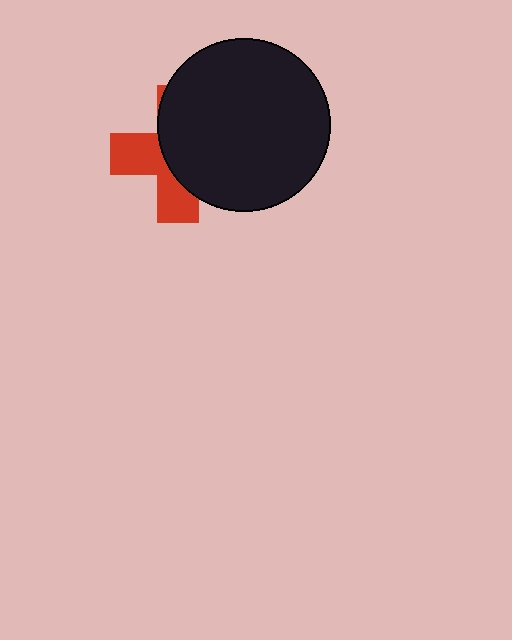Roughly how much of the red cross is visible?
A small part of it is visible (roughly 41%).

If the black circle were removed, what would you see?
You would see the complete red cross.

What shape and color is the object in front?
The object in front is a black circle.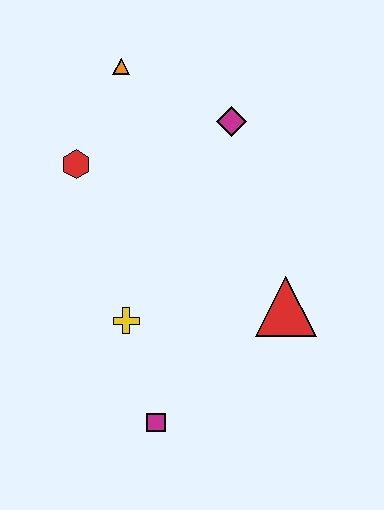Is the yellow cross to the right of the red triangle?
No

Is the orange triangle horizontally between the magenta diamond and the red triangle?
No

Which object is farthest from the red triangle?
The orange triangle is farthest from the red triangle.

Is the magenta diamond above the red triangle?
Yes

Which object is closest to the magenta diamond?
The orange triangle is closest to the magenta diamond.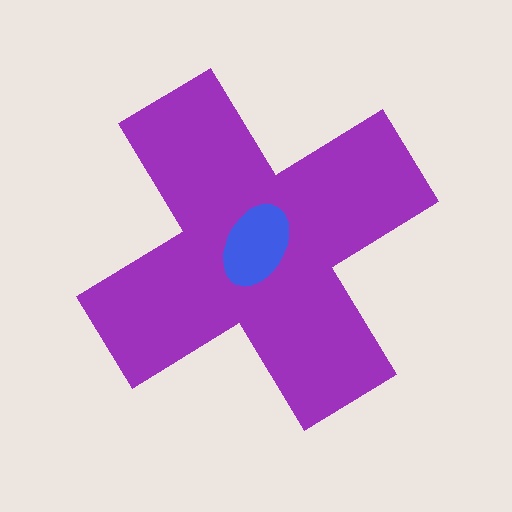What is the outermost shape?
The purple cross.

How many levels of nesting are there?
2.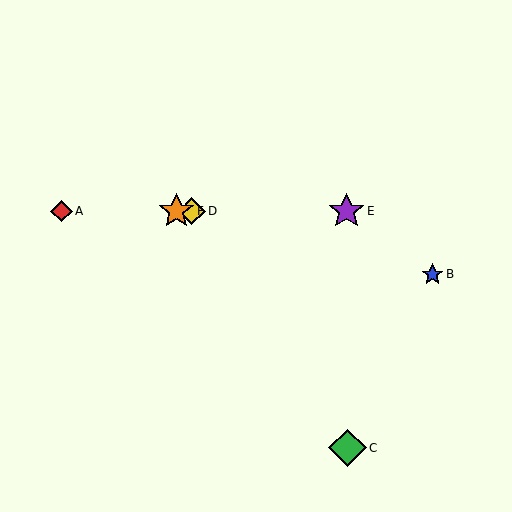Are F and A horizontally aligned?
Yes, both are at y≈211.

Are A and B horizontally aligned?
No, A is at y≈211 and B is at y≈274.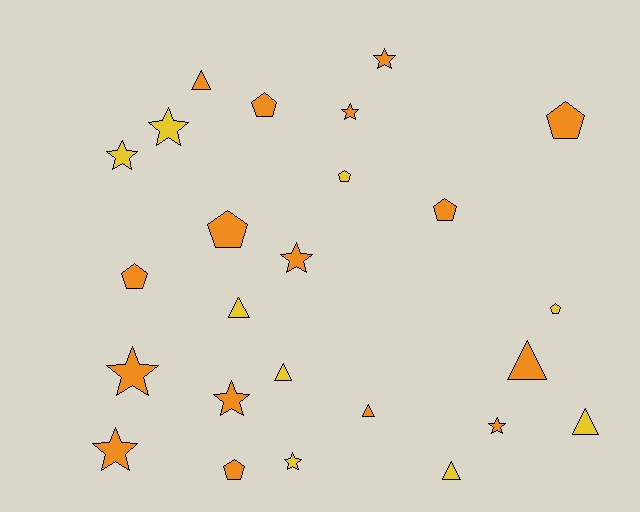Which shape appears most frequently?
Star, with 10 objects.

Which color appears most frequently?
Orange, with 16 objects.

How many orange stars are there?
There are 7 orange stars.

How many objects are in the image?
There are 25 objects.